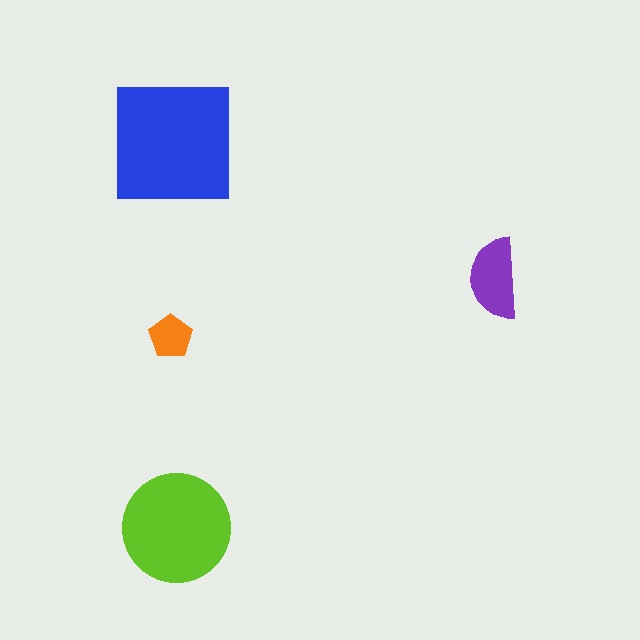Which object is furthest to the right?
The purple semicircle is rightmost.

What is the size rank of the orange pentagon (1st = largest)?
4th.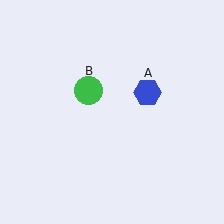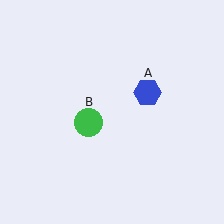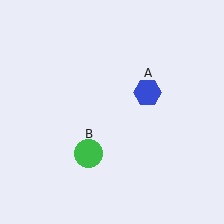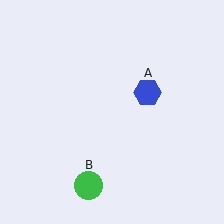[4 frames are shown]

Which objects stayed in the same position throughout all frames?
Blue hexagon (object A) remained stationary.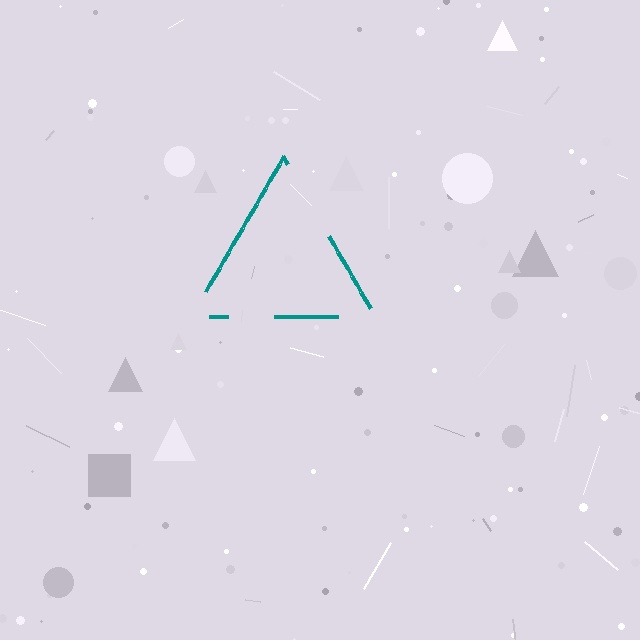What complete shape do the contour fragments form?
The contour fragments form a triangle.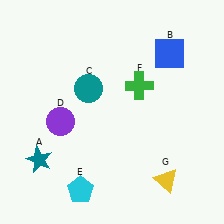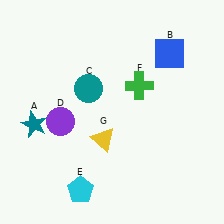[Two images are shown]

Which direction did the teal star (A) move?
The teal star (A) moved up.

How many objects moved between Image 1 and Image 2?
2 objects moved between the two images.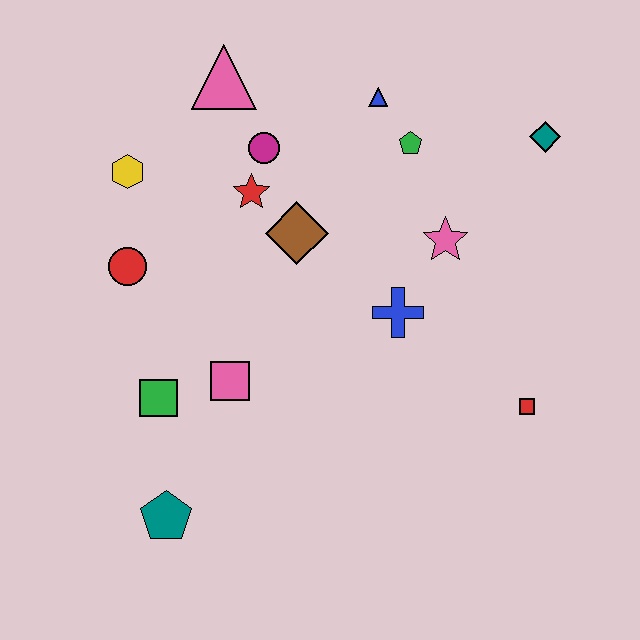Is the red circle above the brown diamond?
No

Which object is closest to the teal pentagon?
The green square is closest to the teal pentagon.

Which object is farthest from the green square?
The teal diamond is farthest from the green square.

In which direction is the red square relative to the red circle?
The red square is to the right of the red circle.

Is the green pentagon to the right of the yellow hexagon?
Yes